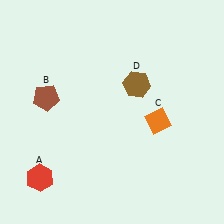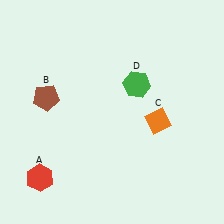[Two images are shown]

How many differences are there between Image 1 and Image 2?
There is 1 difference between the two images.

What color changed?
The hexagon (D) changed from brown in Image 1 to green in Image 2.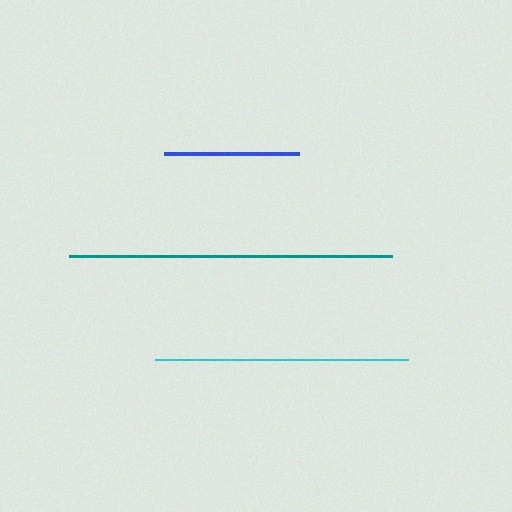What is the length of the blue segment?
The blue segment is approximately 135 pixels long.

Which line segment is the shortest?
The blue line is the shortest at approximately 135 pixels.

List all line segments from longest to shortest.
From longest to shortest: teal, cyan, blue.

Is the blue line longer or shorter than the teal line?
The teal line is longer than the blue line.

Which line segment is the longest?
The teal line is the longest at approximately 323 pixels.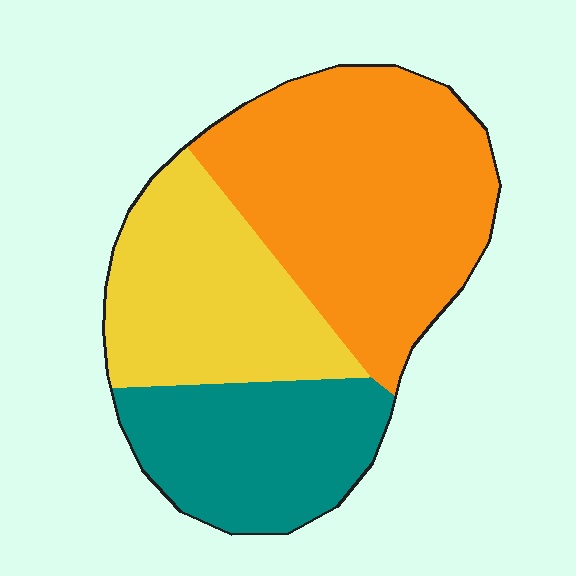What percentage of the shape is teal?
Teal takes up about one quarter (1/4) of the shape.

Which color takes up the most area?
Orange, at roughly 45%.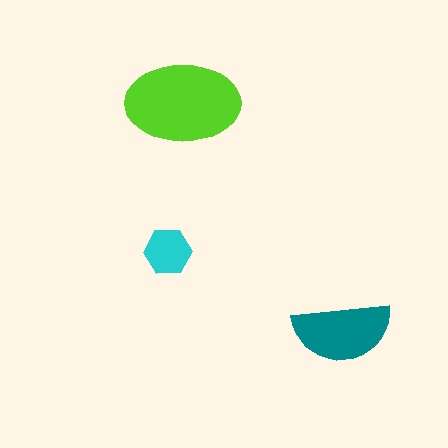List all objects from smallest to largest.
The cyan hexagon, the teal semicircle, the lime ellipse.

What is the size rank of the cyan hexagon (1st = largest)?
3rd.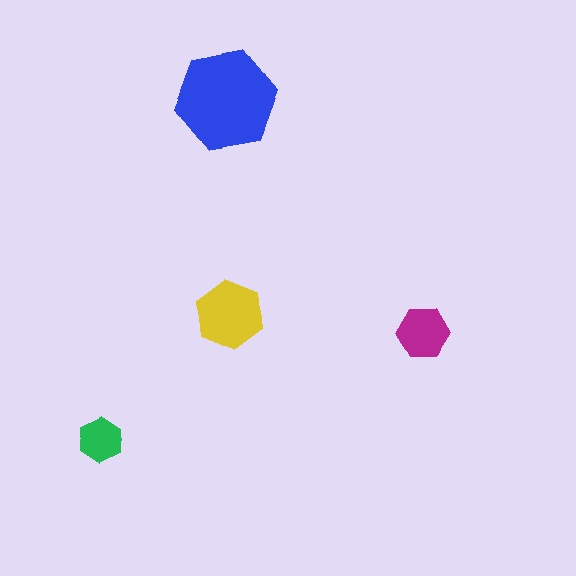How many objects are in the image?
There are 4 objects in the image.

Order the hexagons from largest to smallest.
the blue one, the yellow one, the magenta one, the green one.